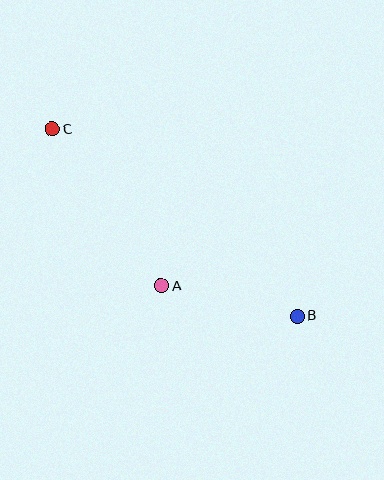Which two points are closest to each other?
Points A and B are closest to each other.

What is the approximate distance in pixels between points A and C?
The distance between A and C is approximately 191 pixels.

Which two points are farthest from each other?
Points B and C are farthest from each other.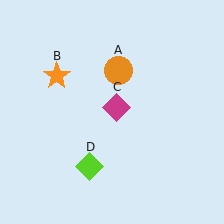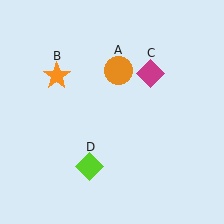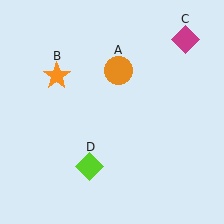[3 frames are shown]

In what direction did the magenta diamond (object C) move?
The magenta diamond (object C) moved up and to the right.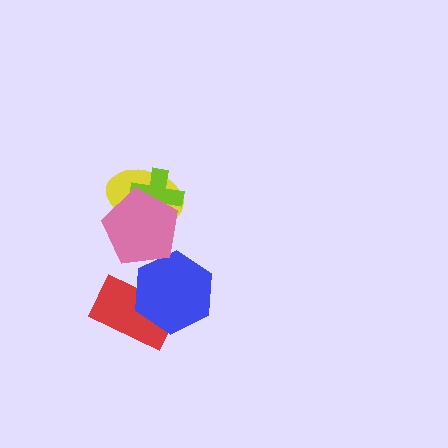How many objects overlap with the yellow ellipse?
2 objects overlap with the yellow ellipse.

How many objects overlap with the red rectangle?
1 object overlaps with the red rectangle.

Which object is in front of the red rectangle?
The blue hexagon is in front of the red rectangle.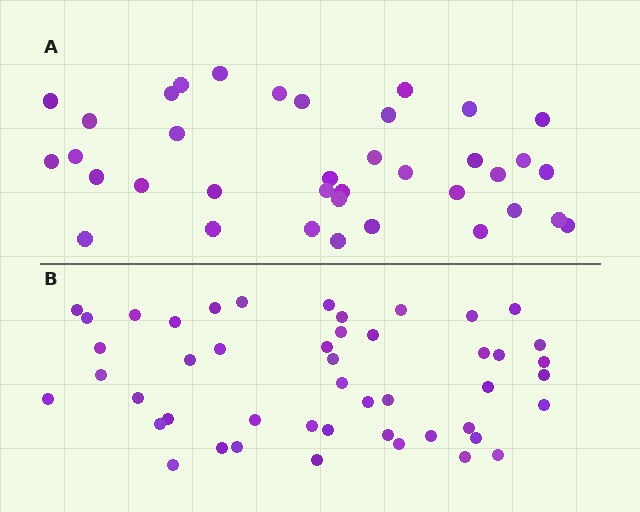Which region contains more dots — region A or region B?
Region B (the bottom region) has more dots.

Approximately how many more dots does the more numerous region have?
Region B has roughly 10 or so more dots than region A.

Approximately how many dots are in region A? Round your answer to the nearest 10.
About 40 dots. (The exact count is 37, which rounds to 40.)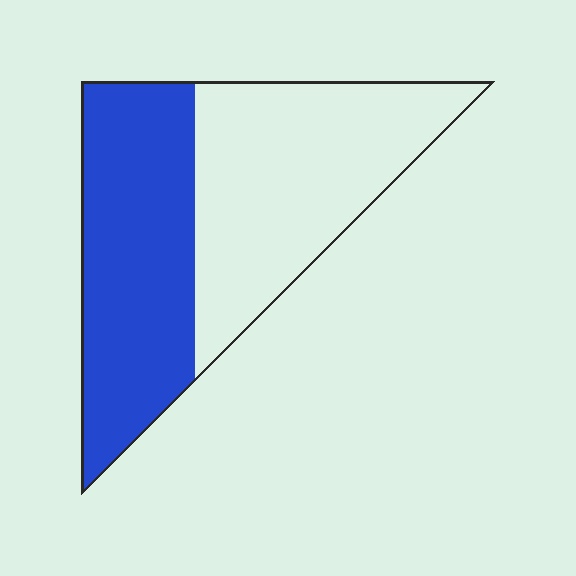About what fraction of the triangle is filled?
About one half (1/2).